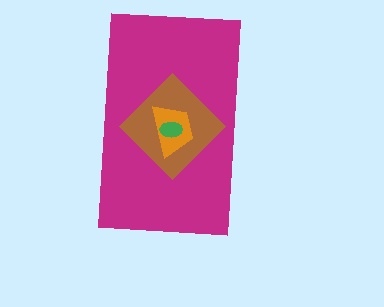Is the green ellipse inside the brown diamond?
Yes.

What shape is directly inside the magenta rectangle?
The brown diamond.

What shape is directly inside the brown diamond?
The orange trapezoid.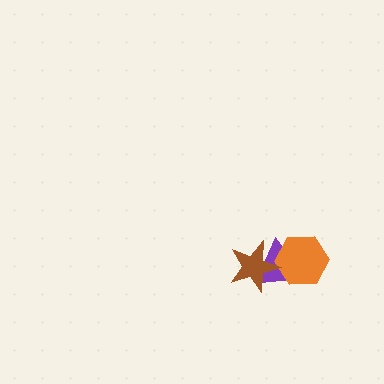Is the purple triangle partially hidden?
Yes, it is partially covered by another shape.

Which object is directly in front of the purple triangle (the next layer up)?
The orange hexagon is directly in front of the purple triangle.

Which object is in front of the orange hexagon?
The brown star is in front of the orange hexagon.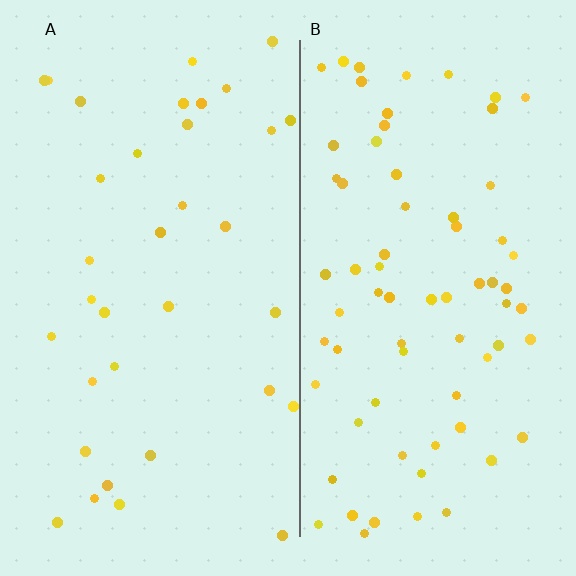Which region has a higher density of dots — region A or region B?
B (the right).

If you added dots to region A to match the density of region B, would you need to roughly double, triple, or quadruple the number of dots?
Approximately double.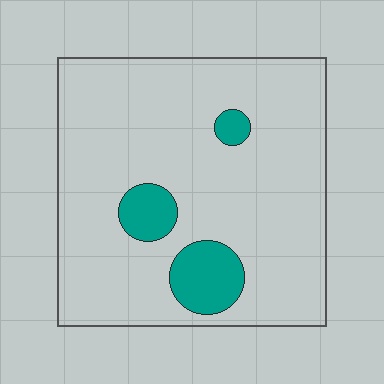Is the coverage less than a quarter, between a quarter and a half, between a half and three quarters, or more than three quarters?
Less than a quarter.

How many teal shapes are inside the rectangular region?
3.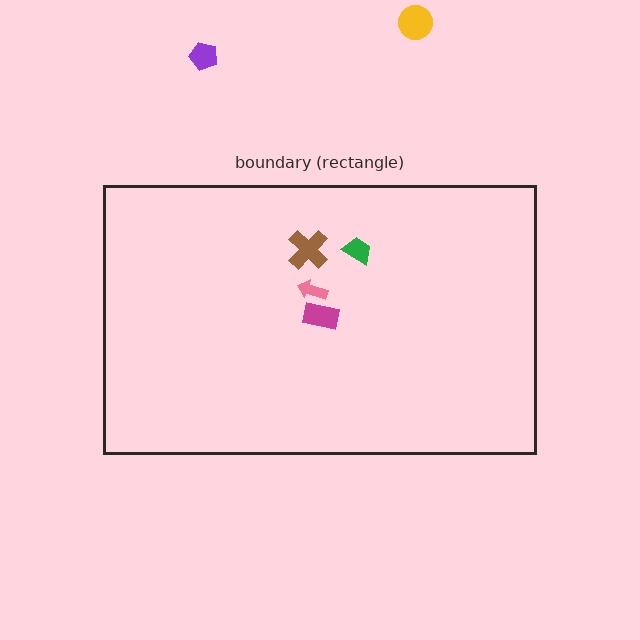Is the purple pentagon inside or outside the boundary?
Outside.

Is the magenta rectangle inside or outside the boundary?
Inside.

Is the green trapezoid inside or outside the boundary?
Inside.